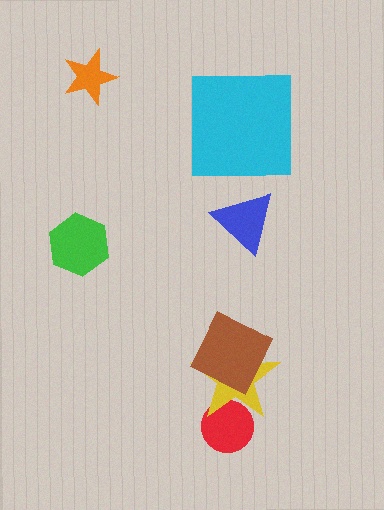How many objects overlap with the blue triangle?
0 objects overlap with the blue triangle.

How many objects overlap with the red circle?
1 object overlaps with the red circle.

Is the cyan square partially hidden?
No, no other shape covers it.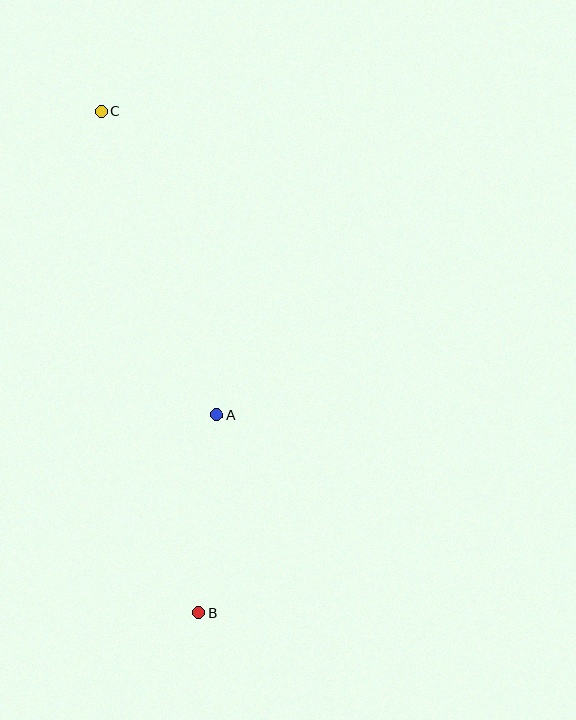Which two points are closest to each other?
Points A and B are closest to each other.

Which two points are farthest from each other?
Points B and C are farthest from each other.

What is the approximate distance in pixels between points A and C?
The distance between A and C is approximately 325 pixels.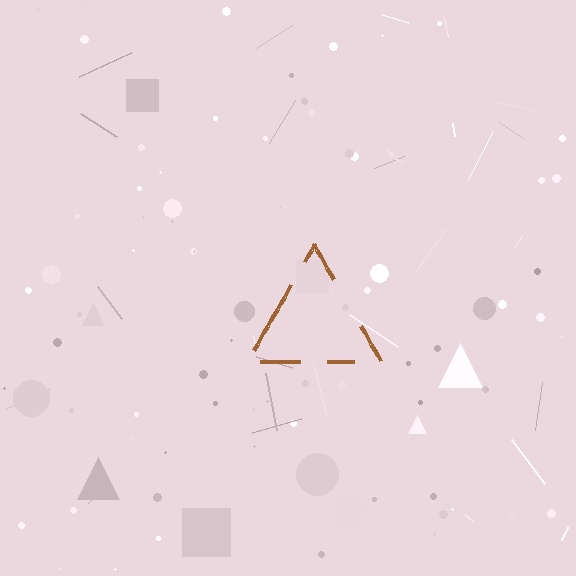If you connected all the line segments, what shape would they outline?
They would outline a triangle.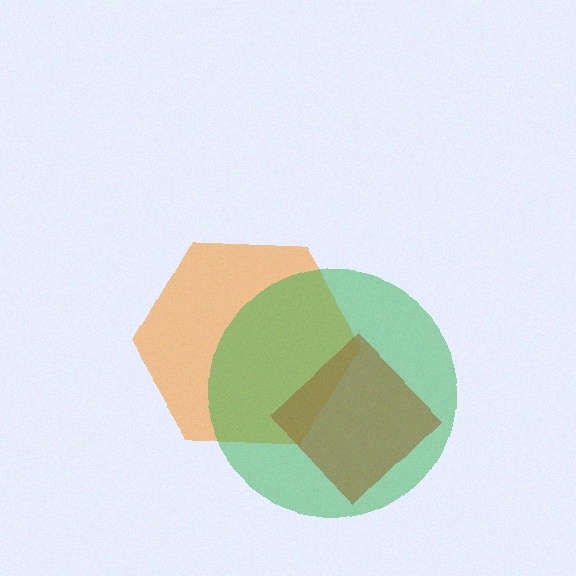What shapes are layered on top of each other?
The layered shapes are: an orange hexagon, a green circle, a brown diamond.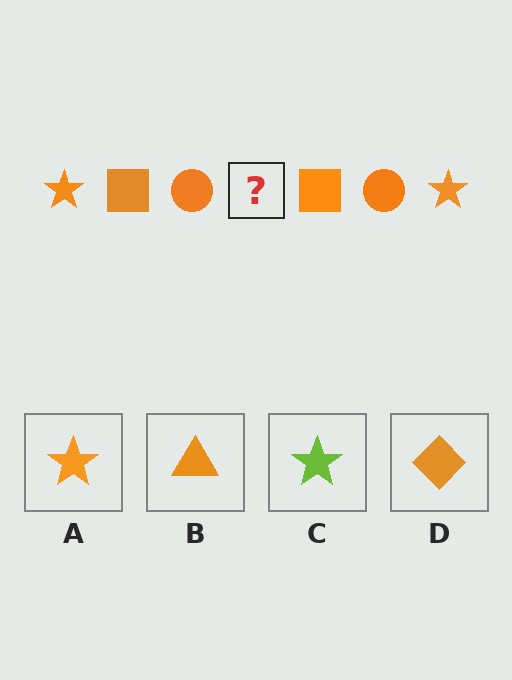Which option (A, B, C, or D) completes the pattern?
A.